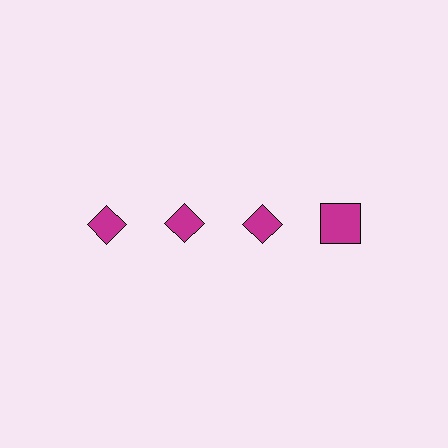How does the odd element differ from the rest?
It has a different shape: square instead of diamond.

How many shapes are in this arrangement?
There are 4 shapes arranged in a grid pattern.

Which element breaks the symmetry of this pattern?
The magenta square in the top row, second from right column breaks the symmetry. All other shapes are magenta diamonds.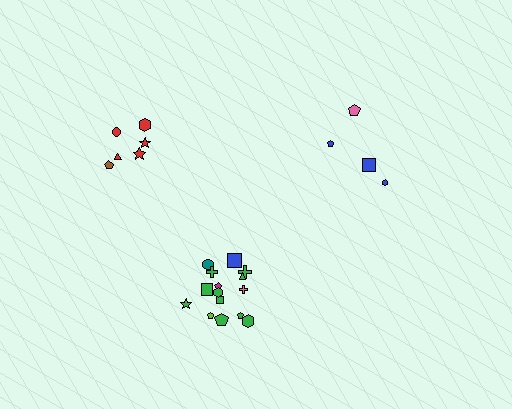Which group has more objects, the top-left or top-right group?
The top-left group.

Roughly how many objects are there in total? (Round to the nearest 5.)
Roughly 25 objects in total.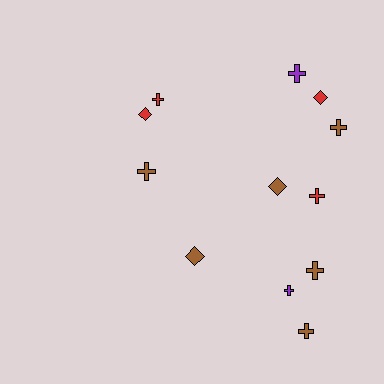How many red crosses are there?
There are 2 red crosses.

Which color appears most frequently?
Brown, with 6 objects.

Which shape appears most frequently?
Cross, with 8 objects.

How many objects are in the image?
There are 12 objects.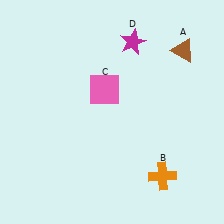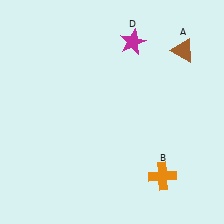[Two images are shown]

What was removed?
The pink square (C) was removed in Image 2.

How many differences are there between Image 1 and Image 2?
There is 1 difference between the two images.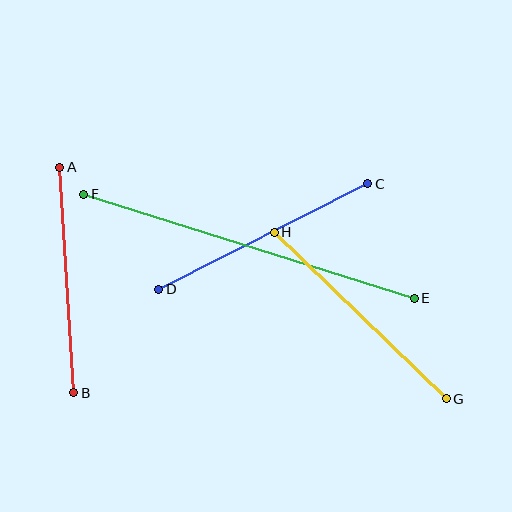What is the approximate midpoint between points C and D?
The midpoint is at approximately (263, 236) pixels.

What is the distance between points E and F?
The distance is approximately 346 pixels.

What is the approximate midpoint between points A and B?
The midpoint is at approximately (67, 280) pixels.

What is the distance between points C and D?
The distance is approximately 235 pixels.